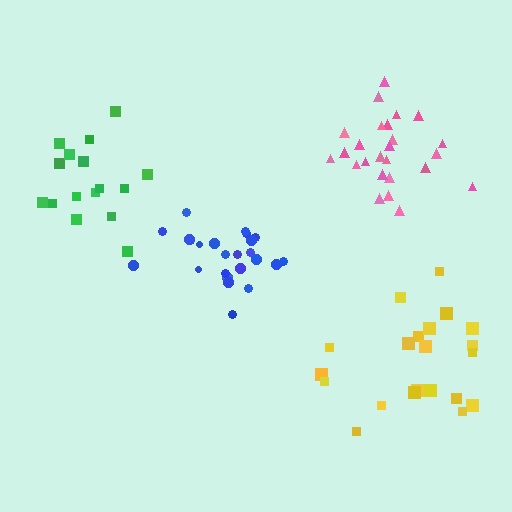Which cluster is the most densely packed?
Blue.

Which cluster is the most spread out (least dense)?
Yellow.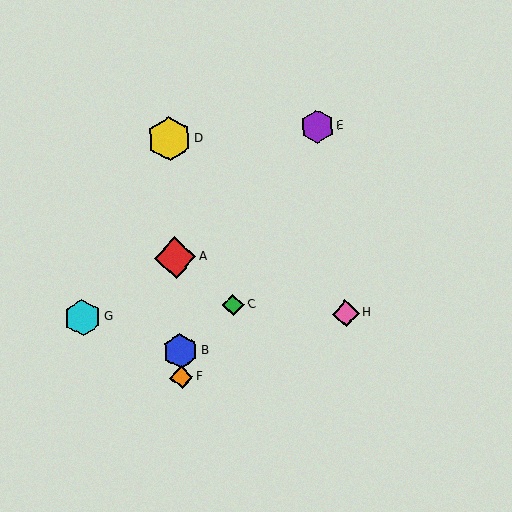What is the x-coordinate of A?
Object A is at x≈175.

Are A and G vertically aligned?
No, A is at x≈175 and G is at x≈82.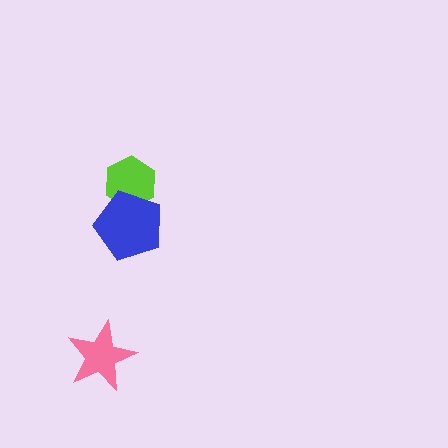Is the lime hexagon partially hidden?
Yes, it is partially covered by another shape.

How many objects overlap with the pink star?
0 objects overlap with the pink star.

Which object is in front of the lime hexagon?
The blue pentagon is in front of the lime hexagon.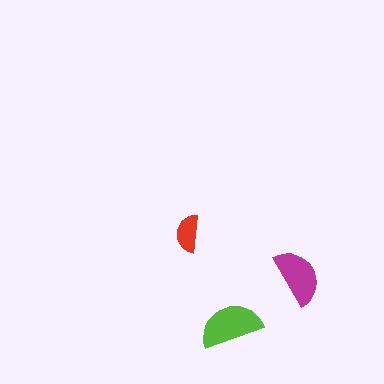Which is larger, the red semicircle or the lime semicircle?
The lime one.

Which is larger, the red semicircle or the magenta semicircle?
The magenta one.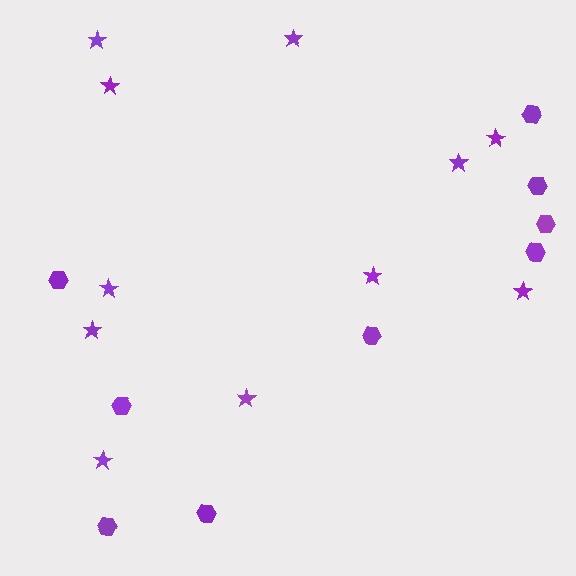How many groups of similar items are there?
There are 2 groups: one group of hexagons (9) and one group of stars (11).